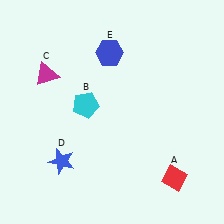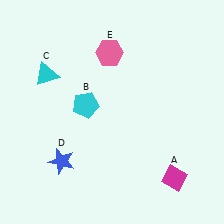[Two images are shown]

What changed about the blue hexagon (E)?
In Image 1, E is blue. In Image 2, it changed to pink.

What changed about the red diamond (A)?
In Image 1, A is red. In Image 2, it changed to magenta.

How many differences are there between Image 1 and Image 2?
There are 3 differences between the two images.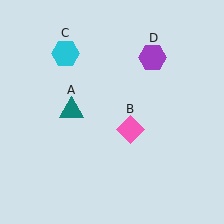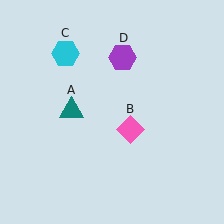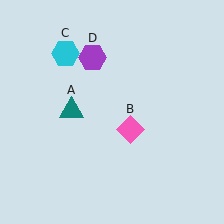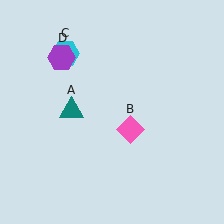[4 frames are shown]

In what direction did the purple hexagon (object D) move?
The purple hexagon (object D) moved left.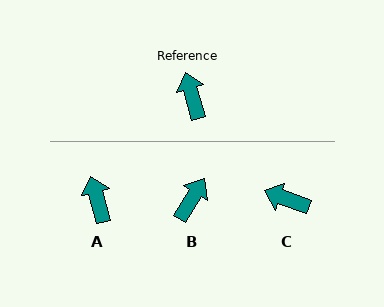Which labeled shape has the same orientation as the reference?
A.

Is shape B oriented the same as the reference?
No, it is off by about 48 degrees.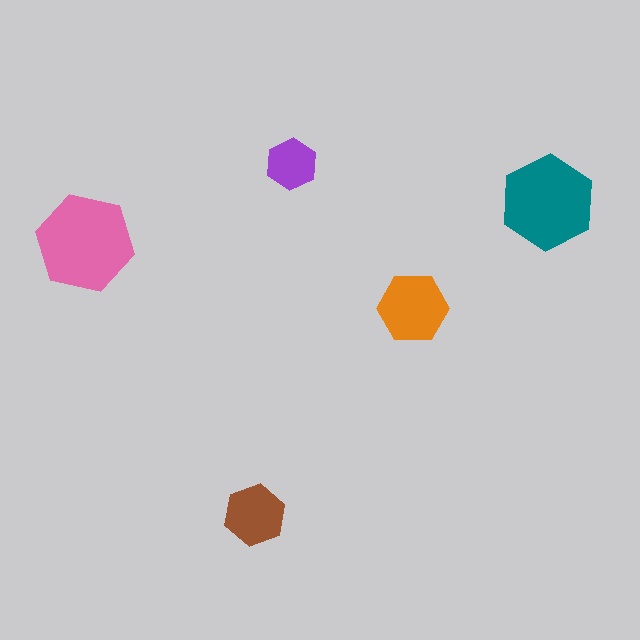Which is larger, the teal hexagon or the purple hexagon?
The teal one.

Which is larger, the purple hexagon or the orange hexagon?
The orange one.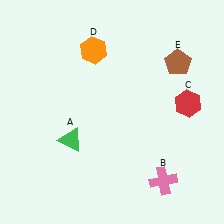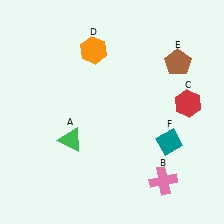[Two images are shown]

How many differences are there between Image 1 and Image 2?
There is 1 difference between the two images.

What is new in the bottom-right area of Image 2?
A teal diamond (F) was added in the bottom-right area of Image 2.